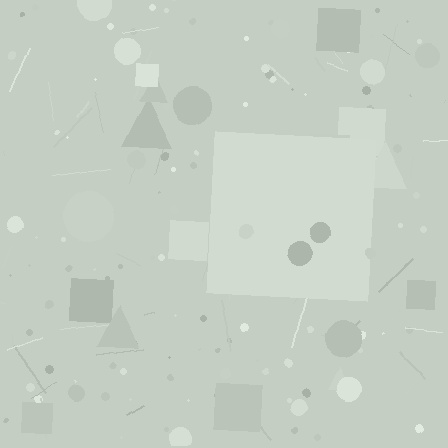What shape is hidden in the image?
A square is hidden in the image.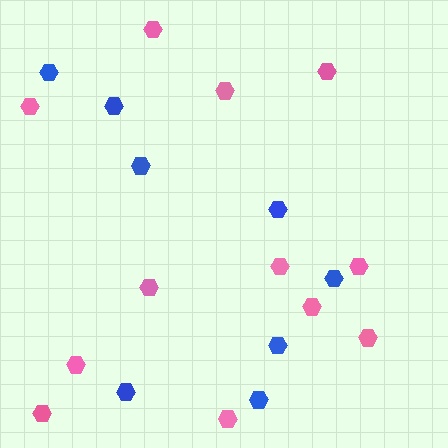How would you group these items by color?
There are 2 groups: one group of pink hexagons (12) and one group of blue hexagons (8).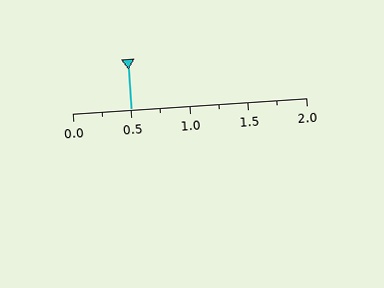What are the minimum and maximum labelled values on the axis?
The axis runs from 0.0 to 2.0.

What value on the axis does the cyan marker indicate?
The marker indicates approximately 0.5.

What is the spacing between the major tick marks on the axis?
The major ticks are spaced 0.5 apart.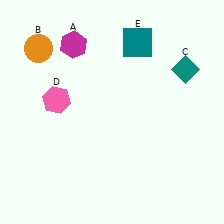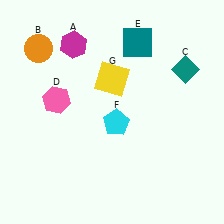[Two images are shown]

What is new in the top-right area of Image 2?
A yellow square (G) was added in the top-right area of Image 2.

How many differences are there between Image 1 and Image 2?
There are 2 differences between the two images.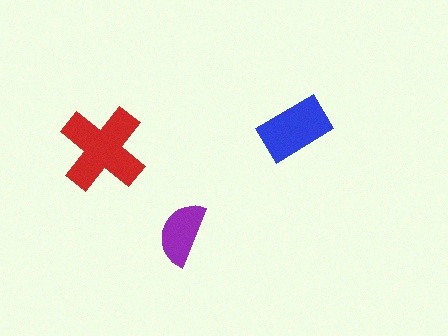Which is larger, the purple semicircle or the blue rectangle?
The blue rectangle.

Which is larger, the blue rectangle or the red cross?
The red cross.